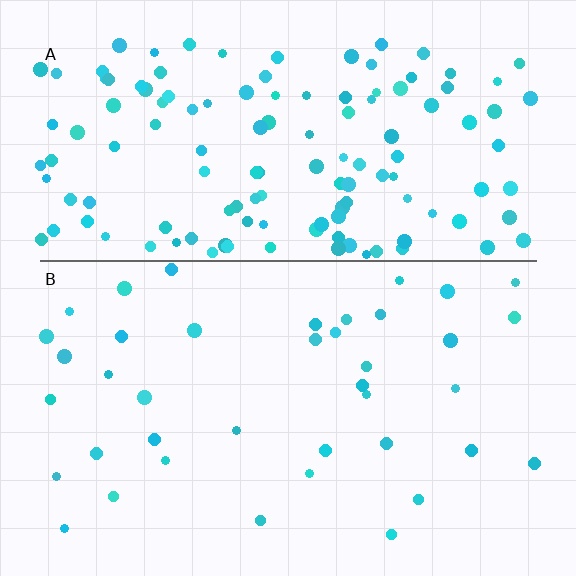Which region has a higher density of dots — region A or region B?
A (the top).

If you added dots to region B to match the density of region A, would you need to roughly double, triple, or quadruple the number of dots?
Approximately triple.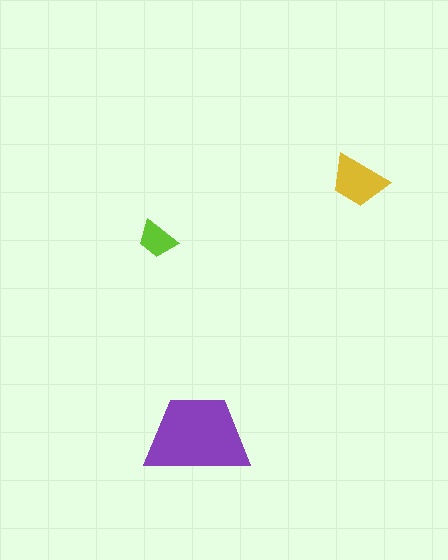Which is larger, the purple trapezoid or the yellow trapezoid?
The purple one.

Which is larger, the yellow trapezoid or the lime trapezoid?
The yellow one.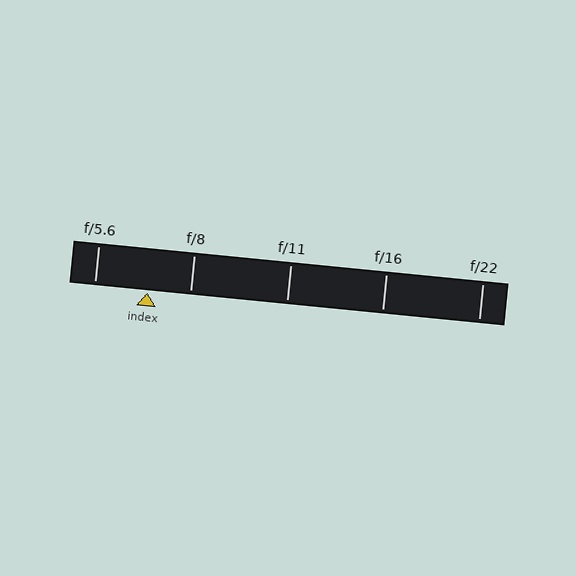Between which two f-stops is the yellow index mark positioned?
The index mark is between f/5.6 and f/8.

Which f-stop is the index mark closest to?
The index mark is closest to f/8.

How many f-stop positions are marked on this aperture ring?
There are 5 f-stop positions marked.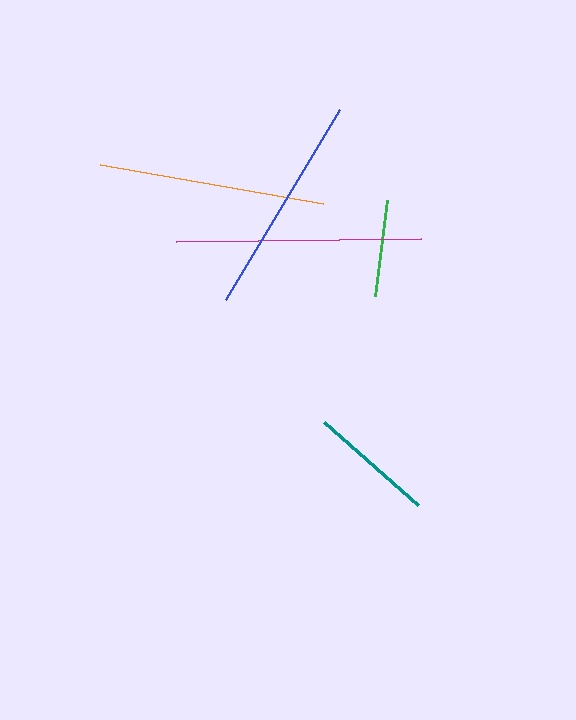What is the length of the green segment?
The green segment is approximately 97 pixels long.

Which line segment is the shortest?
The green line is the shortest at approximately 97 pixels.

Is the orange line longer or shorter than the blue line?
The orange line is longer than the blue line.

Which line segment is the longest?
The magenta line is the longest at approximately 245 pixels.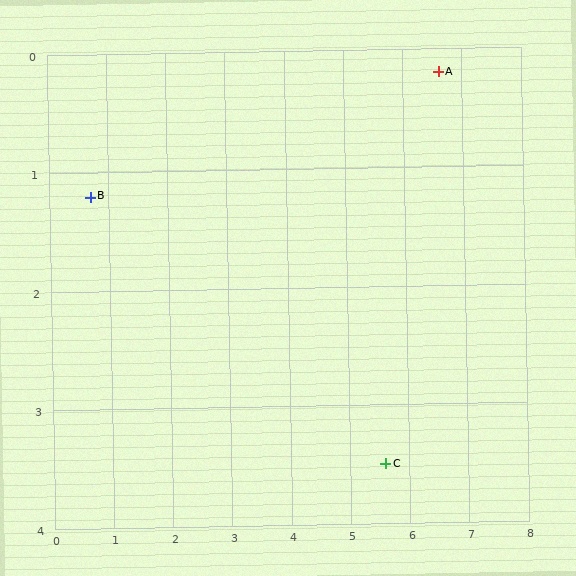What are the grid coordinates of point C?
Point C is at approximately (5.6, 3.5).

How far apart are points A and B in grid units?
Points A and B are about 6.0 grid units apart.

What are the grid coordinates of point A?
Point A is at approximately (6.6, 0.2).